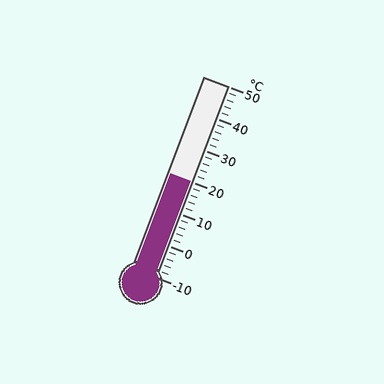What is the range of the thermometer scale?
The thermometer scale ranges from -10°C to 50°C.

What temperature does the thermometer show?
The thermometer shows approximately 20°C.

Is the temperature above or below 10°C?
The temperature is above 10°C.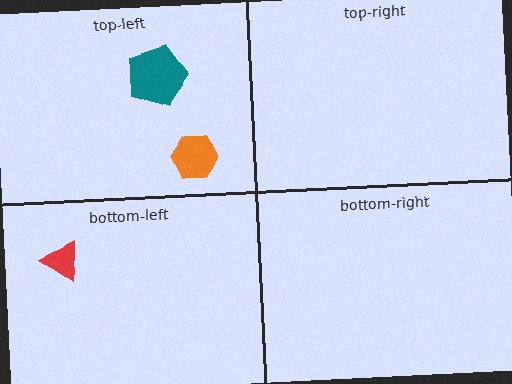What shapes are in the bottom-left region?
The red triangle.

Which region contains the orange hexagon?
The top-left region.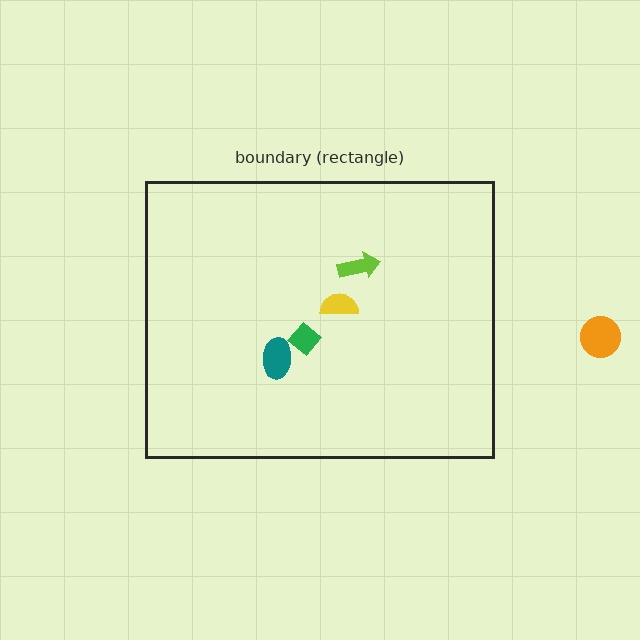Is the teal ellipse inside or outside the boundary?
Inside.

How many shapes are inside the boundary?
4 inside, 1 outside.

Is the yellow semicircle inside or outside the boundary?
Inside.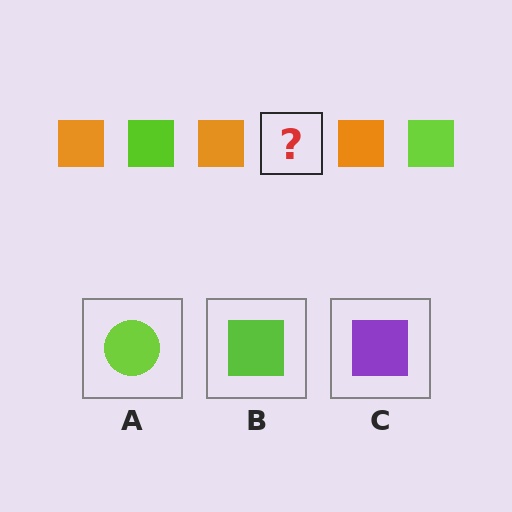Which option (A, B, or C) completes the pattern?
B.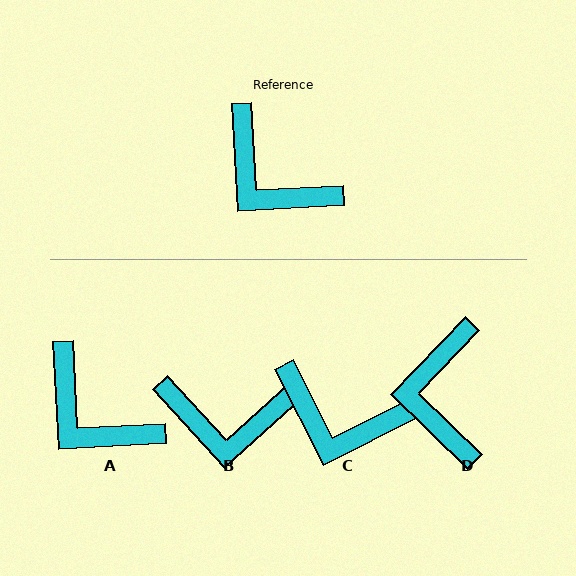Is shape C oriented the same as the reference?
No, it is off by about 24 degrees.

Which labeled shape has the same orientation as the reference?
A.